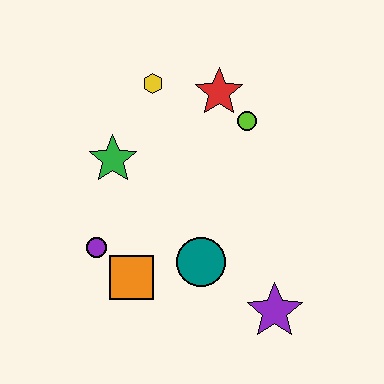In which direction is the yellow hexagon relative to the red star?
The yellow hexagon is to the left of the red star.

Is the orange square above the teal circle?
No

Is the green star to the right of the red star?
No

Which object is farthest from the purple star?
The yellow hexagon is farthest from the purple star.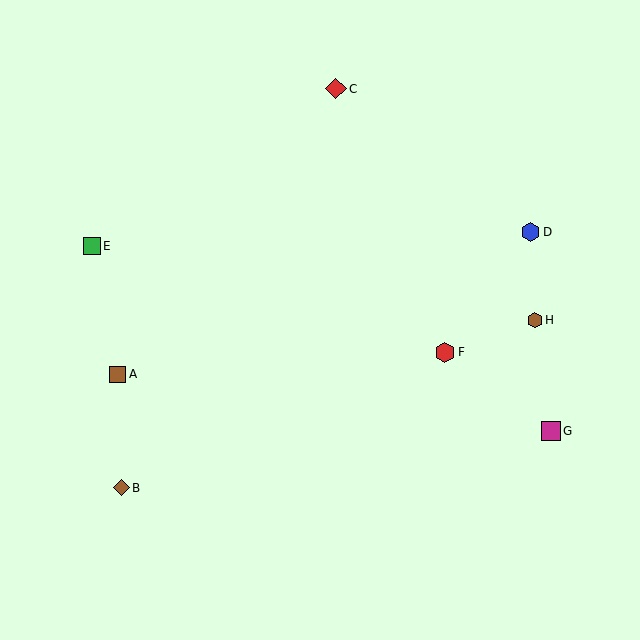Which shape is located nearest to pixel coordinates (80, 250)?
The green square (labeled E) at (92, 246) is nearest to that location.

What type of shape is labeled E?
Shape E is a green square.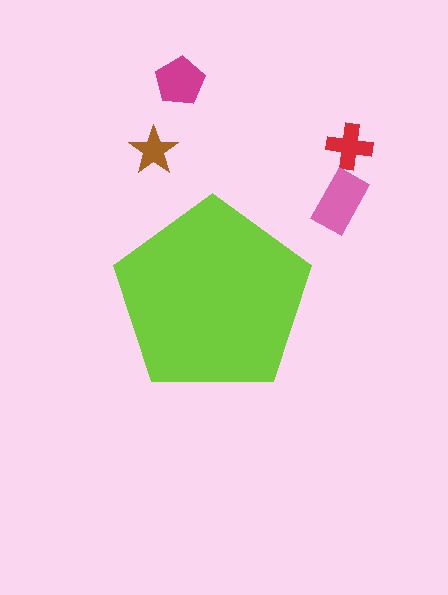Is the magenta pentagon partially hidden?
No, the magenta pentagon is fully visible.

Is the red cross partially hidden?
No, the red cross is fully visible.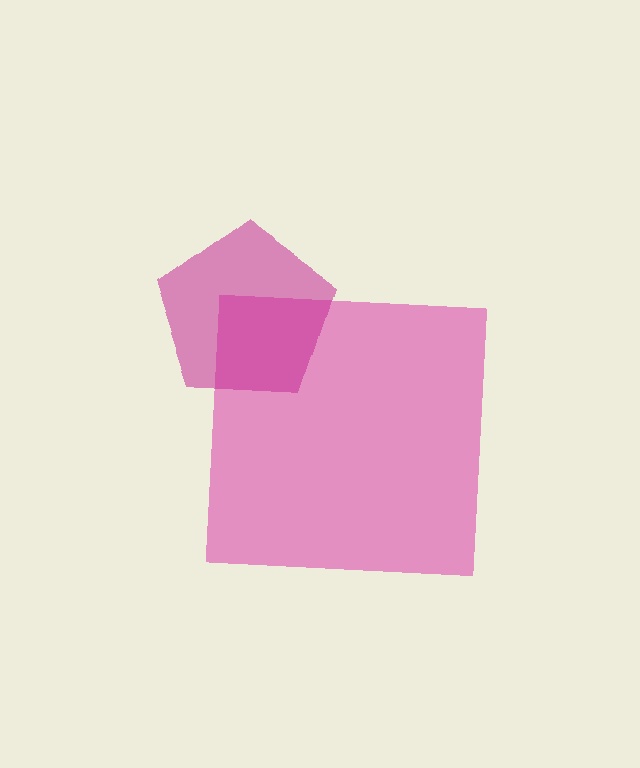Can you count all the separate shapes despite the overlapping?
Yes, there are 2 separate shapes.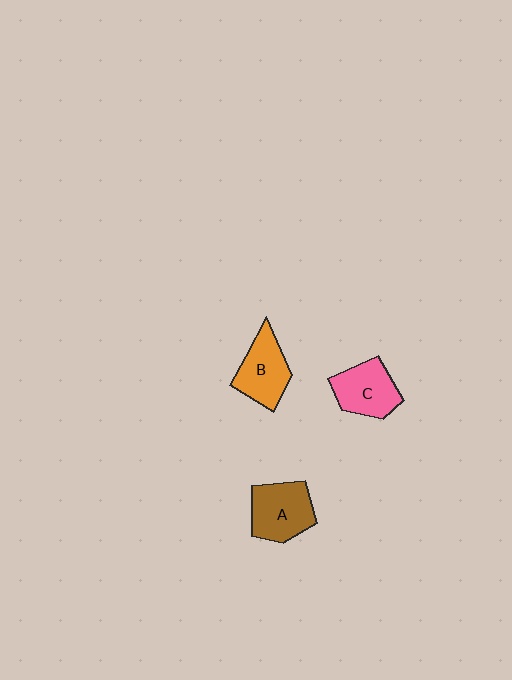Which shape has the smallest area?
Shape C (pink).